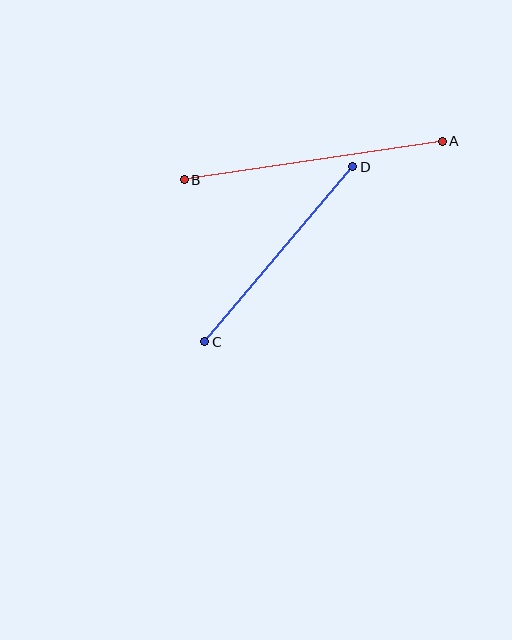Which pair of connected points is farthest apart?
Points A and B are farthest apart.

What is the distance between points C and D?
The distance is approximately 229 pixels.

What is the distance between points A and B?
The distance is approximately 261 pixels.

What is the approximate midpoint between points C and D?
The midpoint is at approximately (279, 254) pixels.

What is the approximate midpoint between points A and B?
The midpoint is at approximately (313, 161) pixels.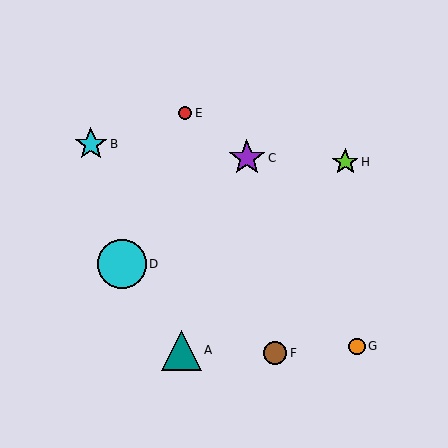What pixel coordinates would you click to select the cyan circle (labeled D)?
Click at (122, 264) to select the cyan circle D.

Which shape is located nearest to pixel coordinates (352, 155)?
The lime star (labeled H) at (345, 162) is nearest to that location.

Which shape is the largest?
The cyan circle (labeled D) is the largest.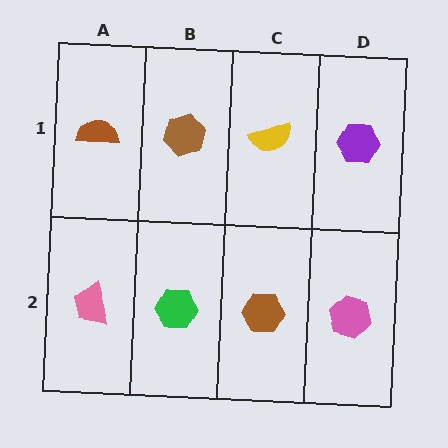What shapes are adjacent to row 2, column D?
A purple hexagon (row 1, column D), a brown hexagon (row 2, column C).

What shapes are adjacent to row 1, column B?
A green hexagon (row 2, column B), a brown semicircle (row 1, column A), a yellow semicircle (row 1, column C).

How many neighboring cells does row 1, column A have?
2.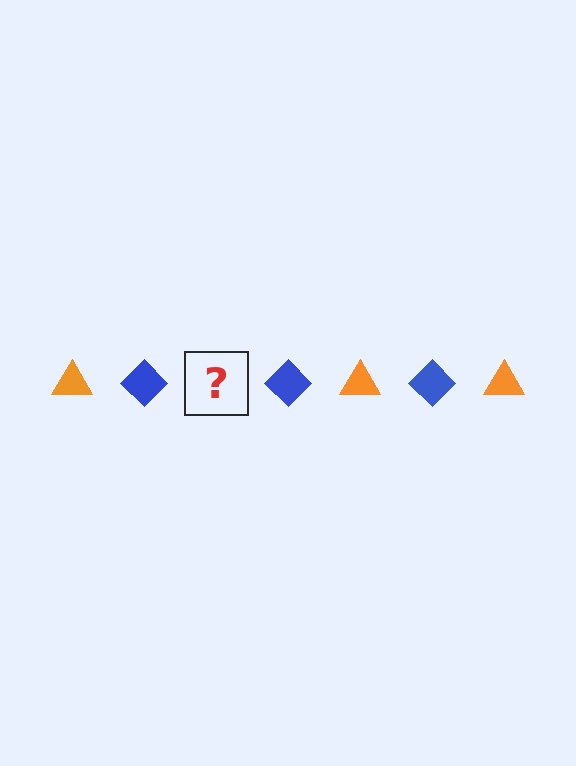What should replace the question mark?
The question mark should be replaced with an orange triangle.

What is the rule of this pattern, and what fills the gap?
The rule is that the pattern alternates between orange triangle and blue diamond. The gap should be filled with an orange triangle.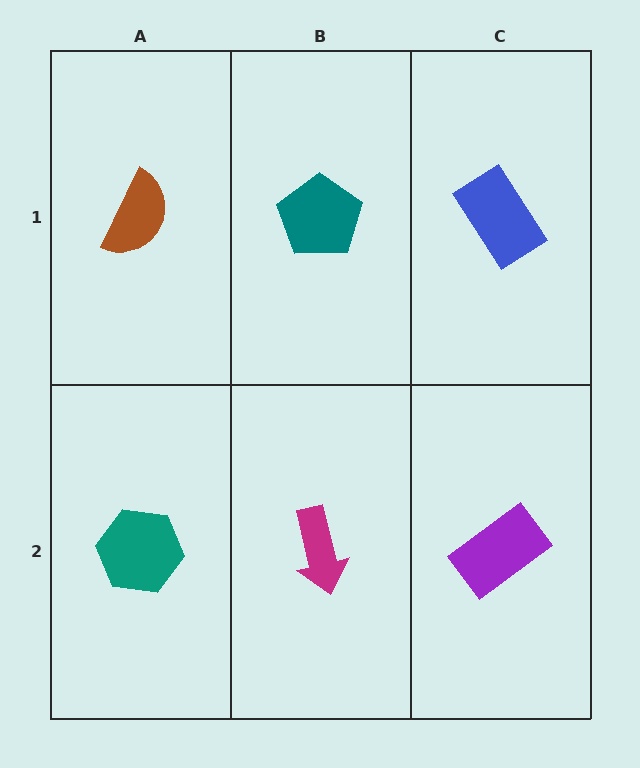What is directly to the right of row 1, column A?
A teal pentagon.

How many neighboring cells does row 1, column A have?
2.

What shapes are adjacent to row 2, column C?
A blue rectangle (row 1, column C), a magenta arrow (row 2, column B).